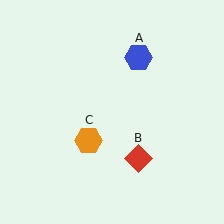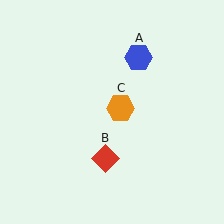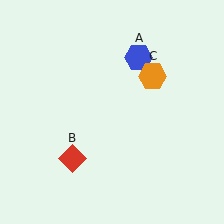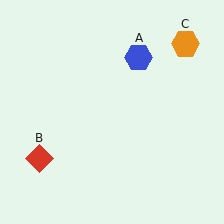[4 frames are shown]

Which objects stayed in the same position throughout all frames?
Blue hexagon (object A) remained stationary.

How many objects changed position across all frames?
2 objects changed position: red diamond (object B), orange hexagon (object C).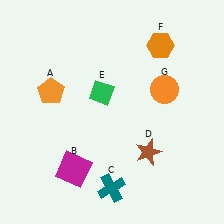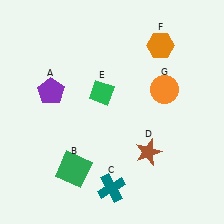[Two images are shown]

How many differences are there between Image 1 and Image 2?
There are 2 differences between the two images.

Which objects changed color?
A changed from orange to purple. B changed from magenta to green.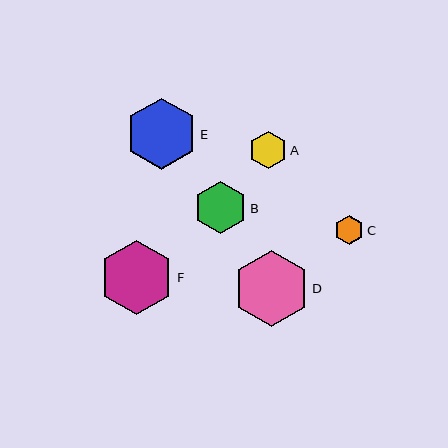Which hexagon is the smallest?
Hexagon C is the smallest with a size of approximately 29 pixels.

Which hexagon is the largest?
Hexagon D is the largest with a size of approximately 76 pixels.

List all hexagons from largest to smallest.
From largest to smallest: D, F, E, B, A, C.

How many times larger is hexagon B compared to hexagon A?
Hexagon B is approximately 1.4 times the size of hexagon A.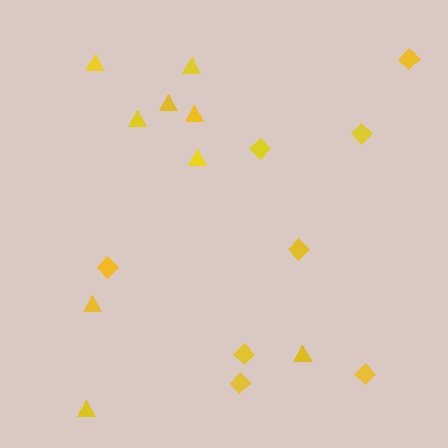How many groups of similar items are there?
There are 2 groups: one group of triangles (9) and one group of diamonds (8).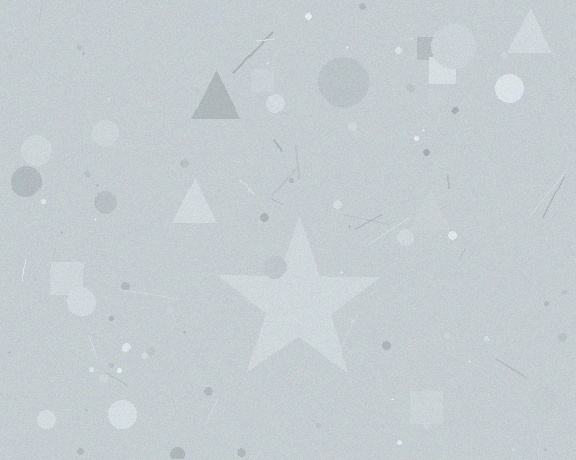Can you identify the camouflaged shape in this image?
The camouflaged shape is a star.